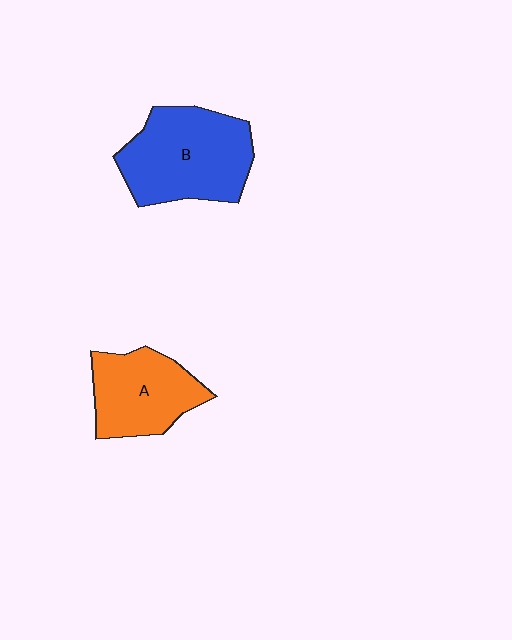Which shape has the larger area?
Shape B (blue).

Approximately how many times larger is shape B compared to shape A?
Approximately 1.4 times.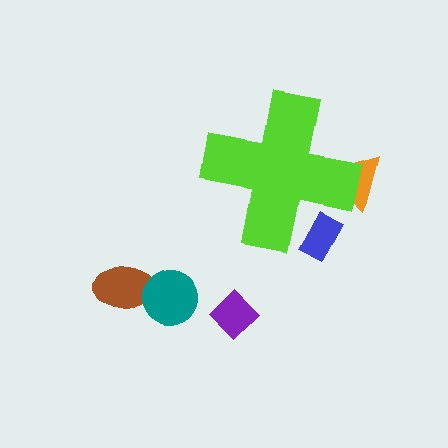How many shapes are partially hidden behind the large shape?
2 shapes are partially hidden.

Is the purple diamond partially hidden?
No, the purple diamond is fully visible.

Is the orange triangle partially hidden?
Yes, the orange triangle is partially hidden behind the lime cross.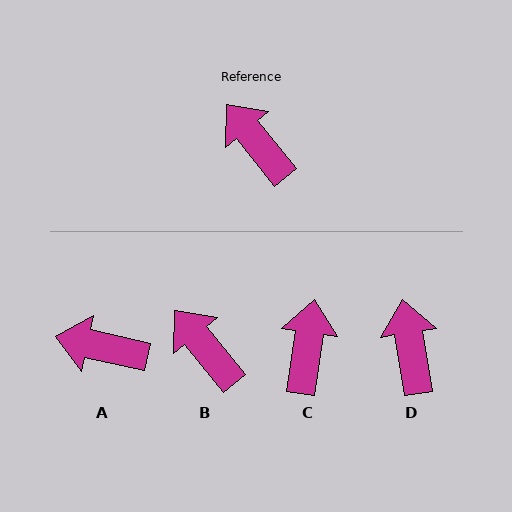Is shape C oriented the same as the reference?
No, it is off by about 48 degrees.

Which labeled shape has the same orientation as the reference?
B.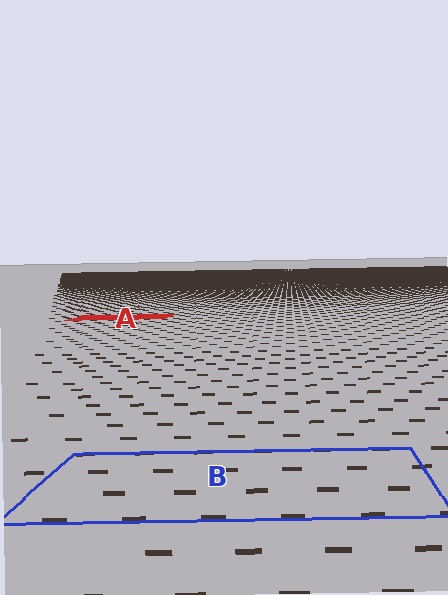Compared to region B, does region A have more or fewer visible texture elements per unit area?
Region A has more texture elements per unit area — they are packed more densely because it is farther away.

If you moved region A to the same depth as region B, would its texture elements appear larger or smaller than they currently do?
They would appear larger. At a closer depth, the same texture elements are projected at a bigger on-screen size.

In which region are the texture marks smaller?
The texture marks are smaller in region A, because it is farther away.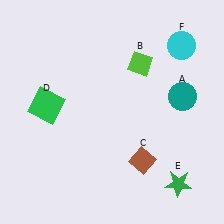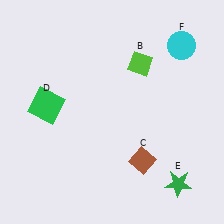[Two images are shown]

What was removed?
The teal circle (A) was removed in Image 2.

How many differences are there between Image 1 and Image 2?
There is 1 difference between the two images.